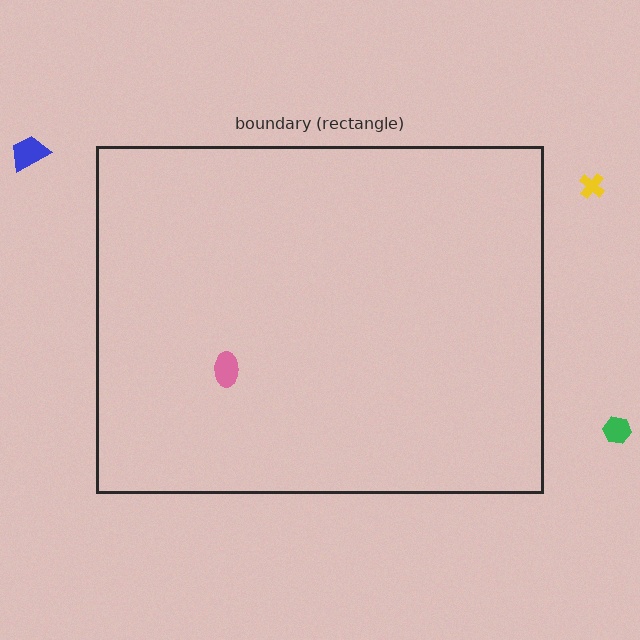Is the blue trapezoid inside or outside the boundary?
Outside.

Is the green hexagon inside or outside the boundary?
Outside.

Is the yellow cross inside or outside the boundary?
Outside.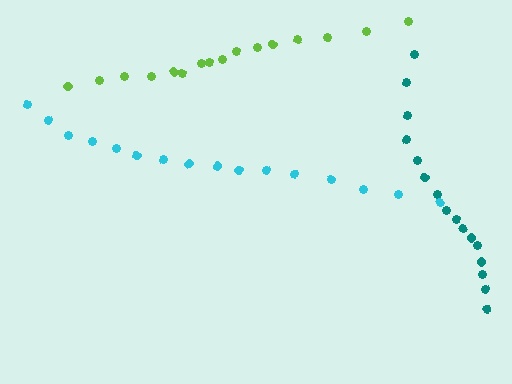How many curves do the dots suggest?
There are 3 distinct paths.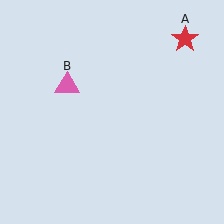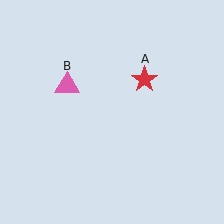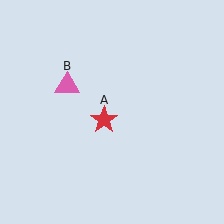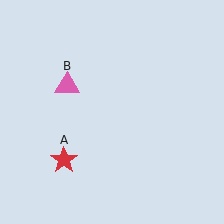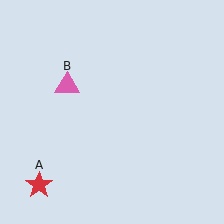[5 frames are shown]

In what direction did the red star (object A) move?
The red star (object A) moved down and to the left.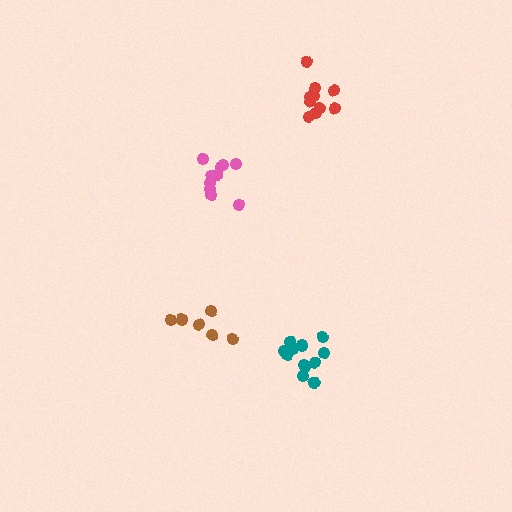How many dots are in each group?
Group 1: 10 dots, Group 2: 6 dots, Group 3: 10 dots, Group 4: 12 dots (38 total).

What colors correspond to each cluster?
The clusters are colored: red, brown, pink, teal.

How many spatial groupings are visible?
There are 4 spatial groupings.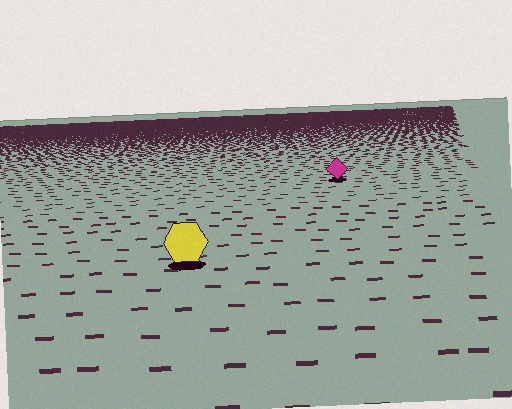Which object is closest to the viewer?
The yellow hexagon is closest. The texture marks near it are larger and more spread out.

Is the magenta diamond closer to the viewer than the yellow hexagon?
No. The yellow hexagon is closer — you can tell from the texture gradient: the ground texture is coarser near it.